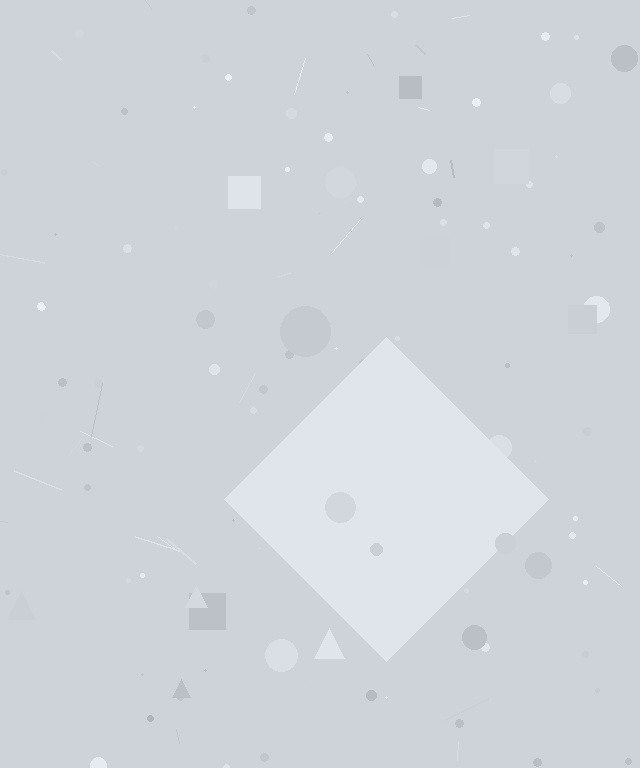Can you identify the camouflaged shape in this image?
The camouflaged shape is a diamond.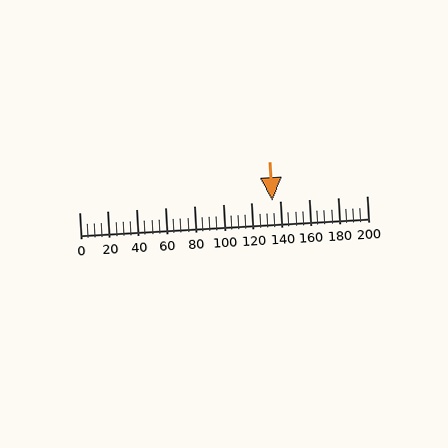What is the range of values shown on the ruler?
The ruler shows values from 0 to 200.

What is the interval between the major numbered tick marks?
The major tick marks are spaced 20 units apart.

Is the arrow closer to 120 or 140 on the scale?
The arrow is closer to 140.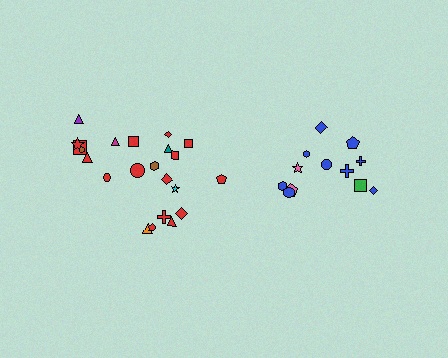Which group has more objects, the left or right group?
The left group.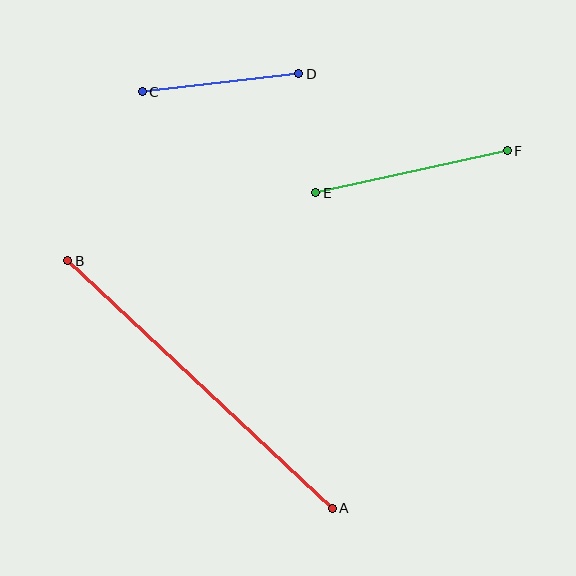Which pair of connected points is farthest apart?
Points A and B are farthest apart.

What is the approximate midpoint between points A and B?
The midpoint is at approximately (200, 385) pixels.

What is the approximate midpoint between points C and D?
The midpoint is at approximately (220, 83) pixels.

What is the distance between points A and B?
The distance is approximately 362 pixels.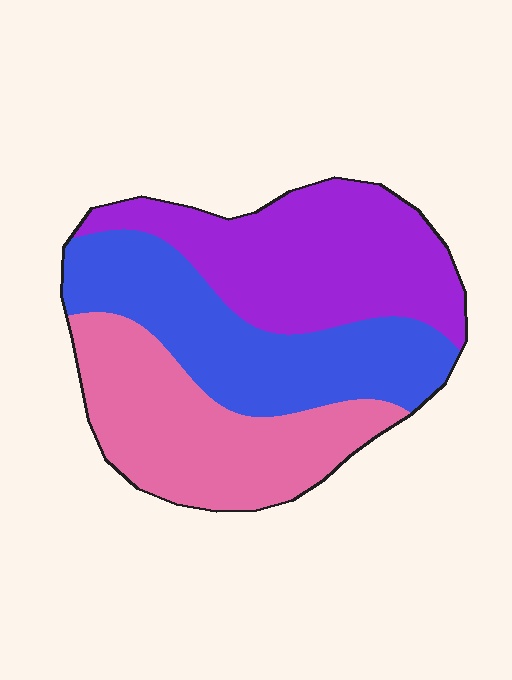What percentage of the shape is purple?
Purple covers 35% of the shape.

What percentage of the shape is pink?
Pink covers around 30% of the shape.